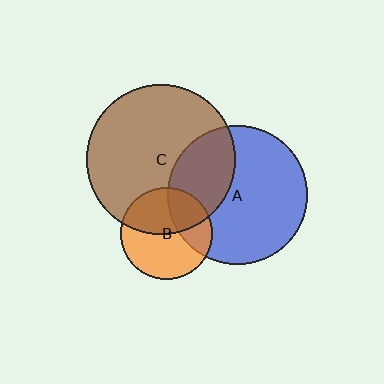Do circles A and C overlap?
Yes.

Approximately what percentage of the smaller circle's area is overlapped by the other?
Approximately 30%.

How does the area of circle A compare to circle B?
Approximately 2.3 times.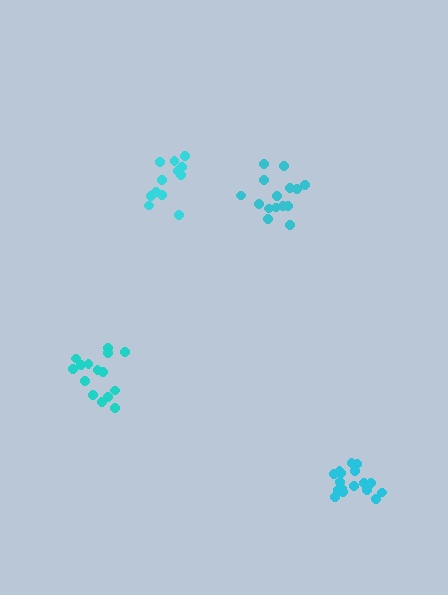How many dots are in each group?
Group 1: 15 dots, Group 2: 15 dots, Group 3: 17 dots, Group 4: 12 dots (59 total).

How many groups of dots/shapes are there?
There are 4 groups.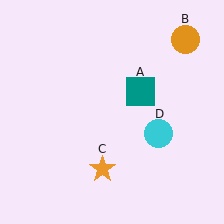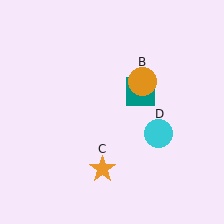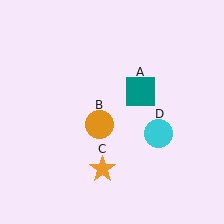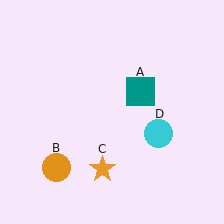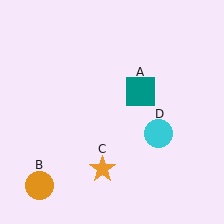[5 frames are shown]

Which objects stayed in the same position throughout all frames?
Teal square (object A) and orange star (object C) and cyan circle (object D) remained stationary.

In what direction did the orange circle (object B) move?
The orange circle (object B) moved down and to the left.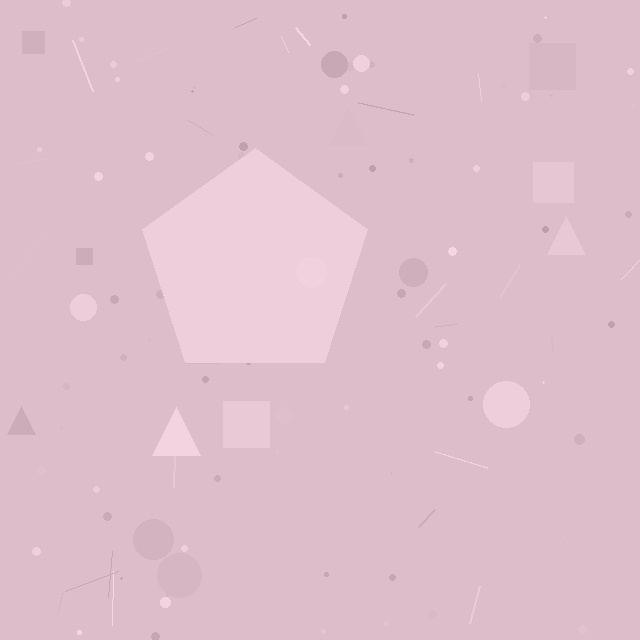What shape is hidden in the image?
A pentagon is hidden in the image.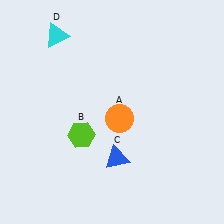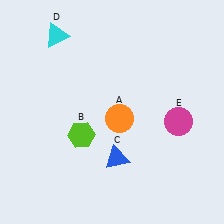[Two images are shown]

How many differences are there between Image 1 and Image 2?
There is 1 difference between the two images.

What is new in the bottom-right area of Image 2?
A magenta circle (E) was added in the bottom-right area of Image 2.